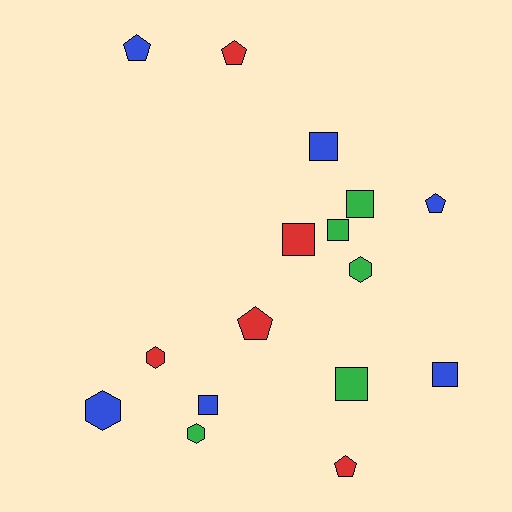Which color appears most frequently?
Blue, with 6 objects.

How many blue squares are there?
There are 3 blue squares.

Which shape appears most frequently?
Square, with 7 objects.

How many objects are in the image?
There are 16 objects.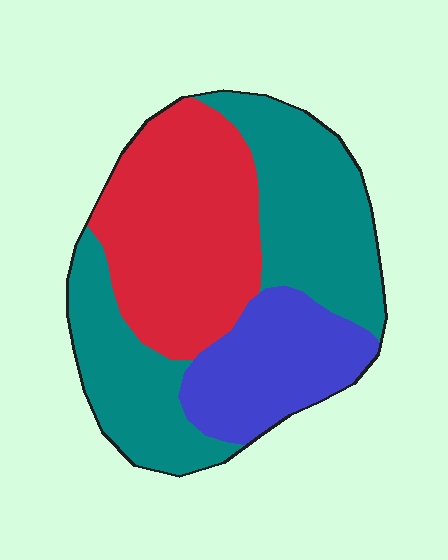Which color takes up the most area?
Teal, at roughly 45%.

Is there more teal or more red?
Teal.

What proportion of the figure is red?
Red covers 35% of the figure.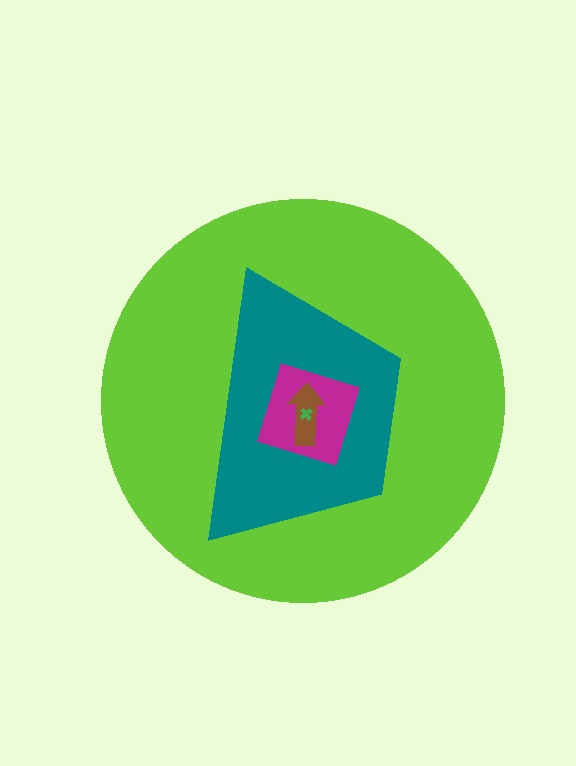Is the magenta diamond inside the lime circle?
Yes.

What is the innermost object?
The green cross.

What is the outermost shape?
The lime circle.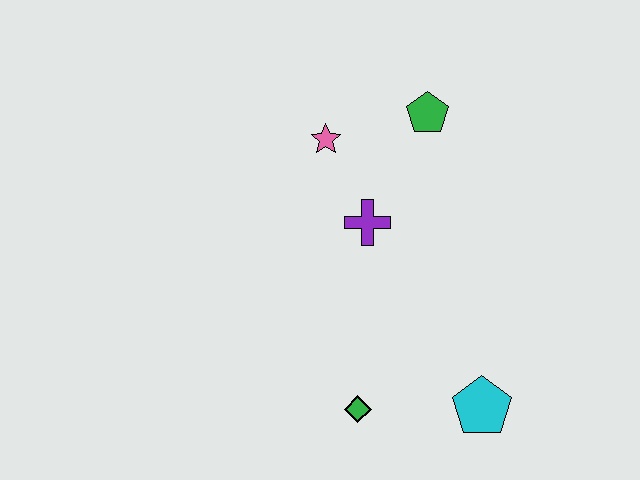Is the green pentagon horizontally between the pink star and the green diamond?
No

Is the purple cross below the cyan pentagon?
No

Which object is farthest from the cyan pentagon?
The pink star is farthest from the cyan pentagon.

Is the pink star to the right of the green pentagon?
No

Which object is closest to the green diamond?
The cyan pentagon is closest to the green diamond.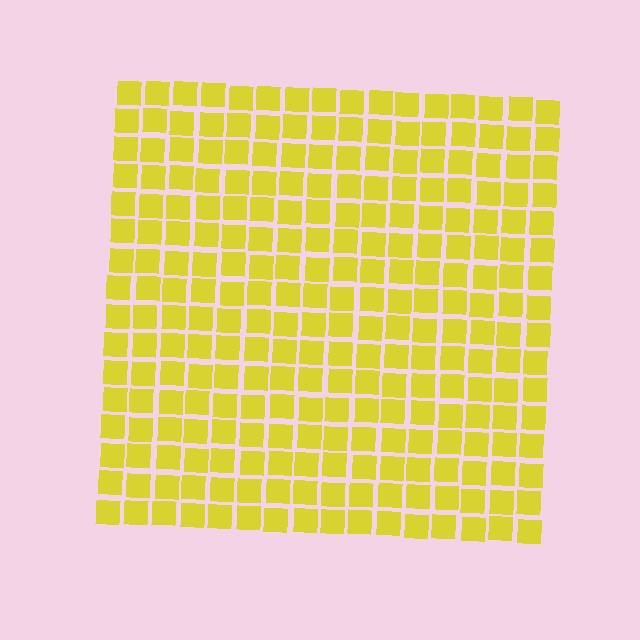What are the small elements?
The small elements are squares.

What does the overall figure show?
The overall figure shows a square.